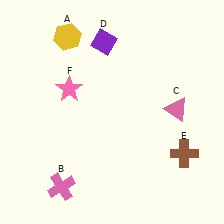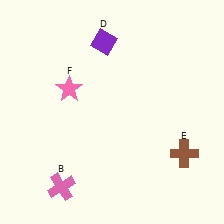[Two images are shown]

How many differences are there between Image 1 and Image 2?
There are 2 differences between the two images.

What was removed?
The pink triangle (C), the yellow hexagon (A) were removed in Image 2.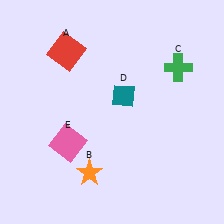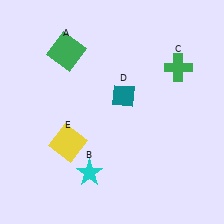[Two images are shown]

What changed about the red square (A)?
In Image 1, A is red. In Image 2, it changed to green.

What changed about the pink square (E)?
In Image 1, E is pink. In Image 2, it changed to yellow.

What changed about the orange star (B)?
In Image 1, B is orange. In Image 2, it changed to cyan.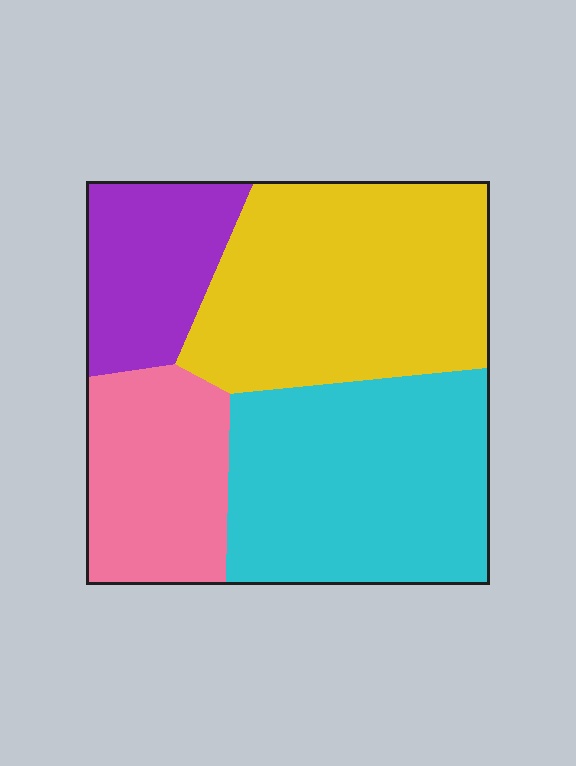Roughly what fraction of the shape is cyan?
Cyan takes up between a quarter and a half of the shape.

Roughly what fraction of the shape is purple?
Purple takes up less than a quarter of the shape.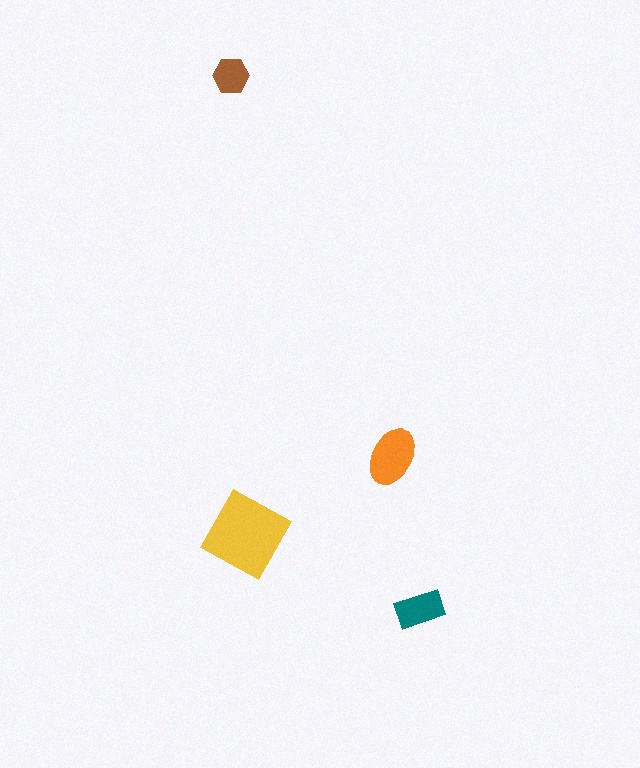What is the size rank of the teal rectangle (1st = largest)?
3rd.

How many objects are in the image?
There are 4 objects in the image.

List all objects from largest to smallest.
The yellow diamond, the orange ellipse, the teal rectangle, the brown hexagon.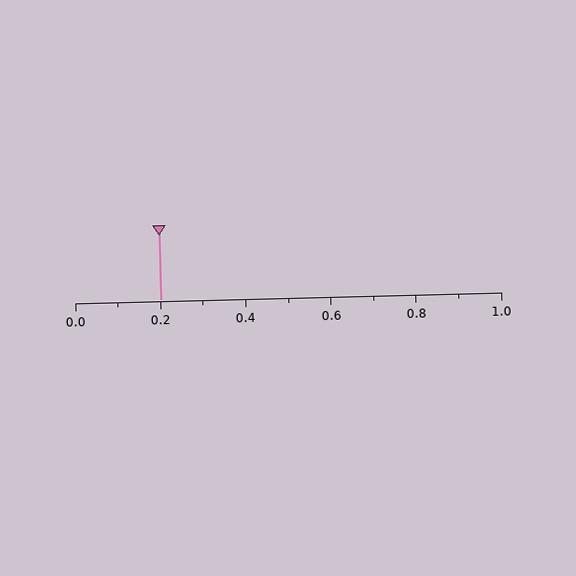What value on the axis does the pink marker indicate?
The marker indicates approximately 0.2.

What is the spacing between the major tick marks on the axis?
The major ticks are spaced 0.2 apart.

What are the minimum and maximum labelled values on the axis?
The axis runs from 0.0 to 1.0.